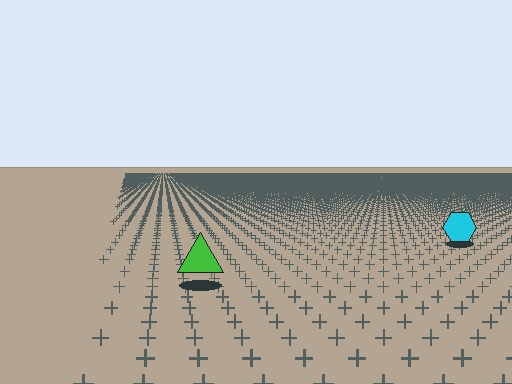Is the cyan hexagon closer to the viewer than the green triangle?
No. The green triangle is closer — you can tell from the texture gradient: the ground texture is coarser near it.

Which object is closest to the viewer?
The green triangle is closest. The texture marks near it are larger and more spread out.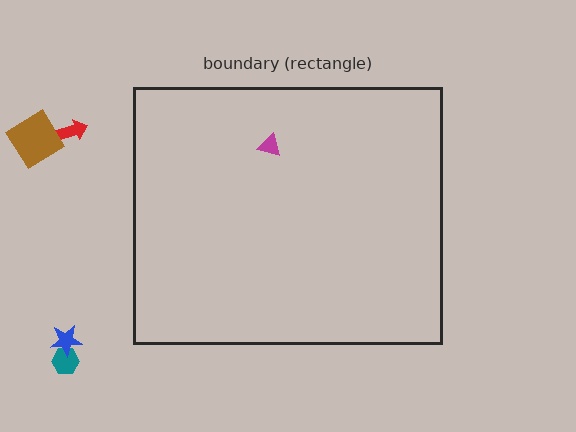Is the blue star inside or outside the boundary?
Outside.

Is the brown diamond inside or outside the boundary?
Outside.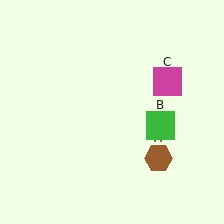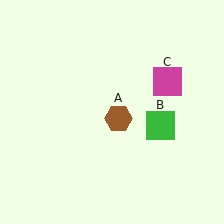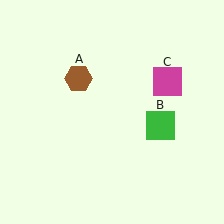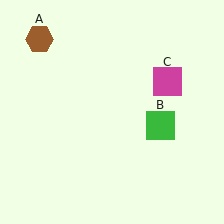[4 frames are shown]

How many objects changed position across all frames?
1 object changed position: brown hexagon (object A).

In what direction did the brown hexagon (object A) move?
The brown hexagon (object A) moved up and to the left.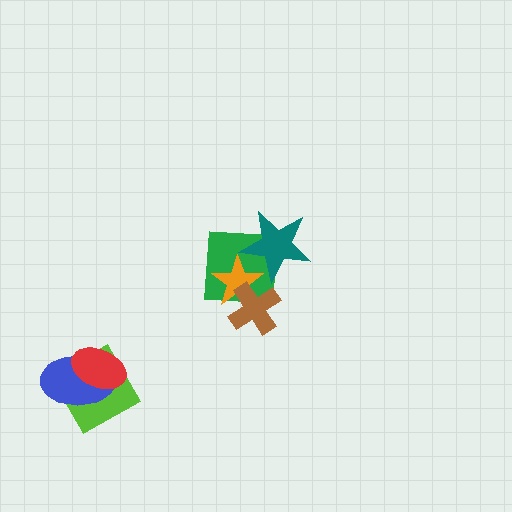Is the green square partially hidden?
Yes, it is partially covered by another shape.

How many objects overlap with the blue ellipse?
2 objects overlap with the blue ellipse.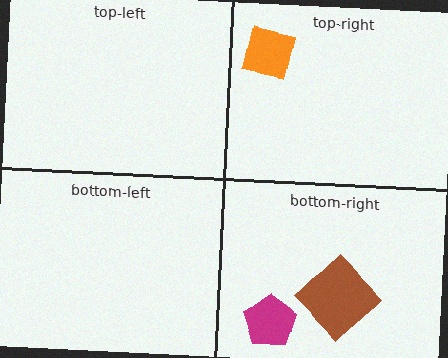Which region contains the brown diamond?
The bottom-right region.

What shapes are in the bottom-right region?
The brown diamond, the magenta pentagon.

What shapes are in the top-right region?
The orange square.